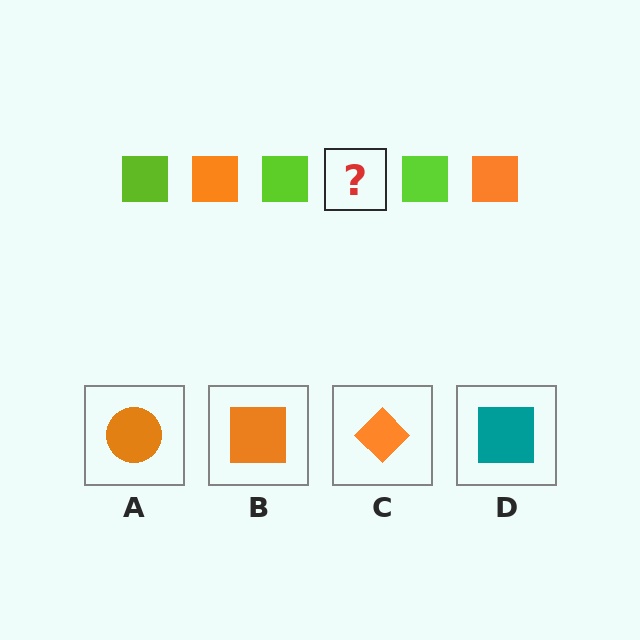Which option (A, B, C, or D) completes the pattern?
B.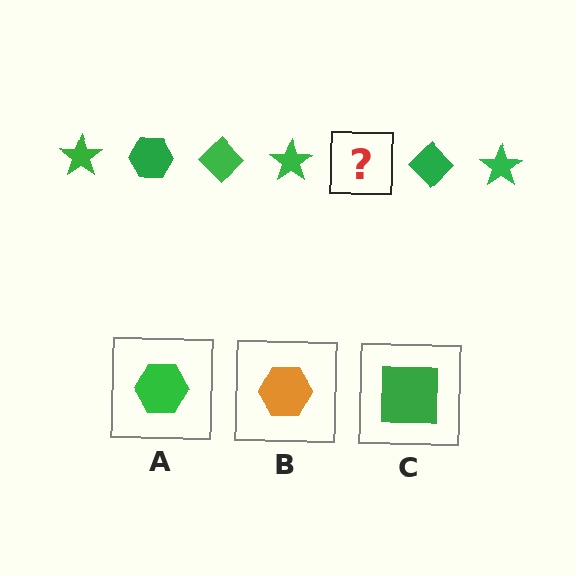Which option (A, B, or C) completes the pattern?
A.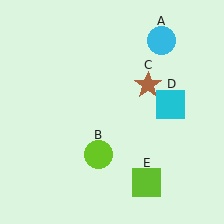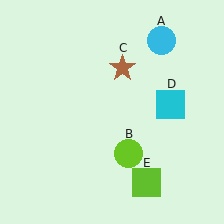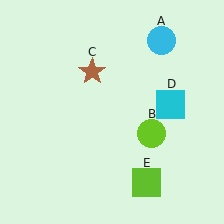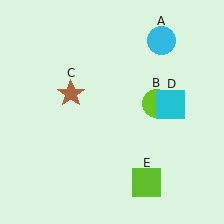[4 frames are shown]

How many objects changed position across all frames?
2 objects changed position: lime circle (object B), brown star (object C).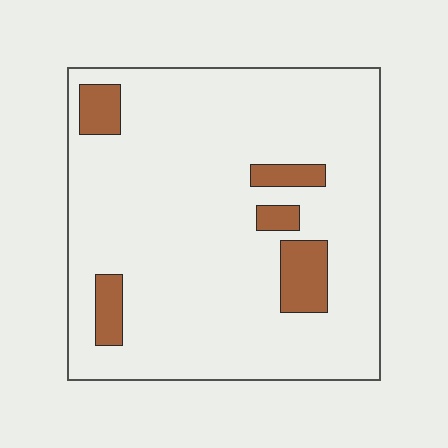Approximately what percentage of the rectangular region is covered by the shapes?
Approximately 10%.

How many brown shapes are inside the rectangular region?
5.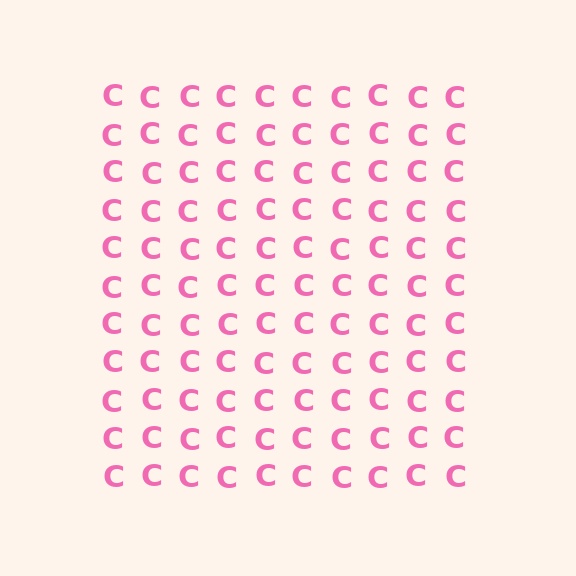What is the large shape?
The large shape is a square.